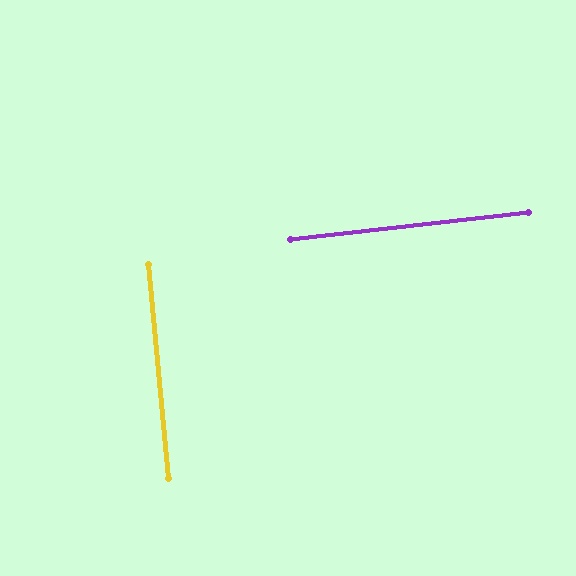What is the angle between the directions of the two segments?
Approximately 89 degrees.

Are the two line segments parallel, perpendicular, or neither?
Perpendicular — they meet at approximately 89°.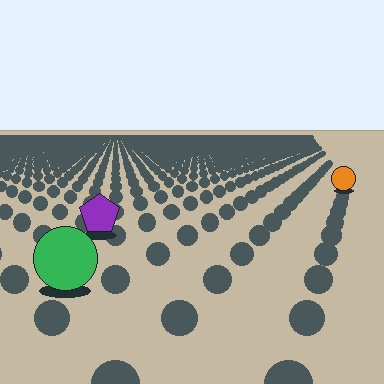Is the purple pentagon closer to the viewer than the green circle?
No. The green circle is closer — you can tell from the texture gradient: the ground texture is coarser near it.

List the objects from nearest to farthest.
From nearest to farthest: the green circle, the purple pentagon, the orange circle.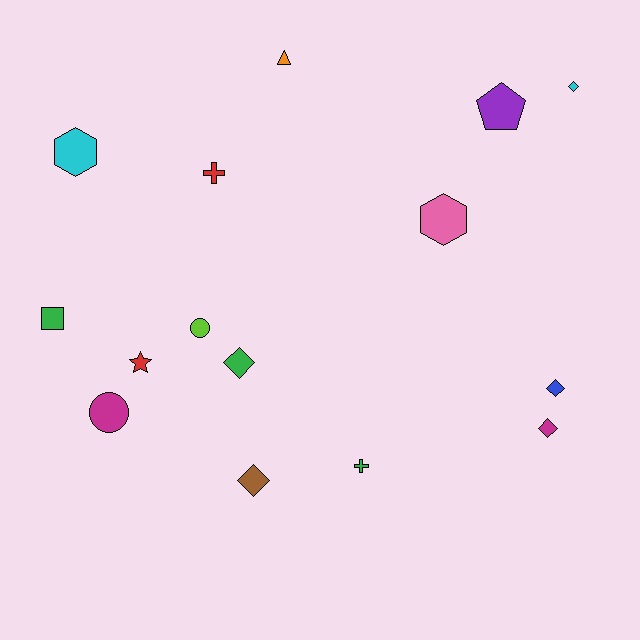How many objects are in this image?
There are 15 objects.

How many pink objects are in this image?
There is 1 pink object.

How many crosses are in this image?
There are 2 crosses.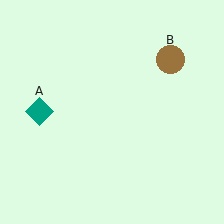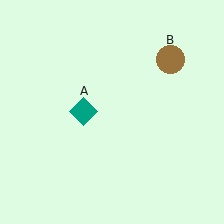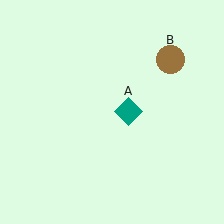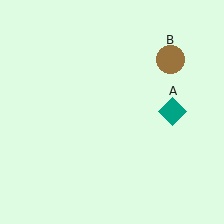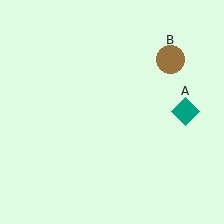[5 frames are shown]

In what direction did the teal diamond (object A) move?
The teal diamond (object A) moved right.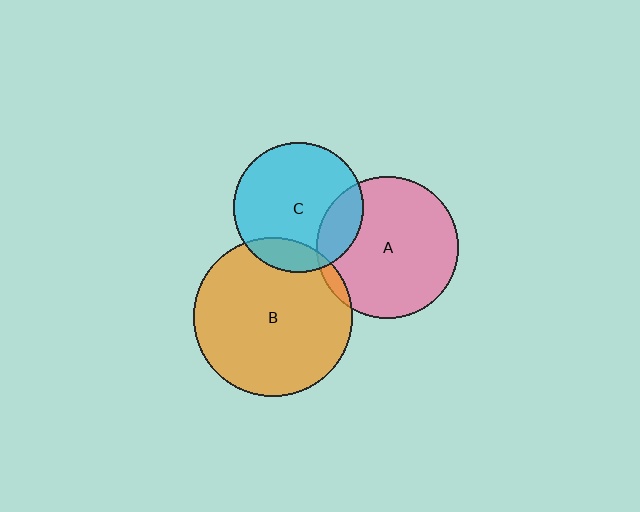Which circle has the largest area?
Circle B (orange).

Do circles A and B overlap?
Yes.